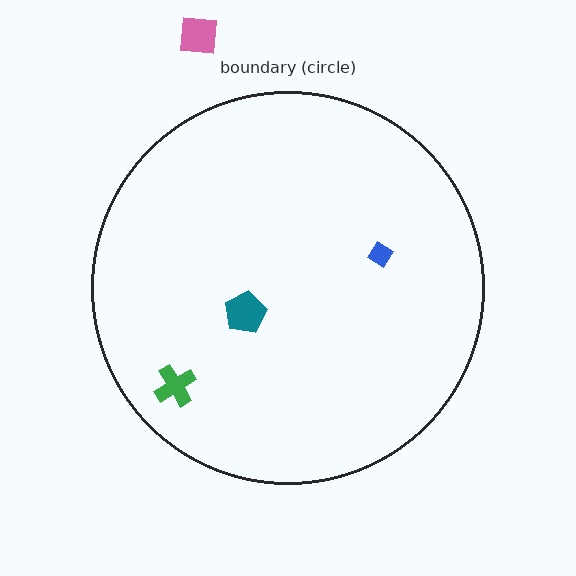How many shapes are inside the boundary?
3 inside, 1 outside.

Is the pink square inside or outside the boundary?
Outside.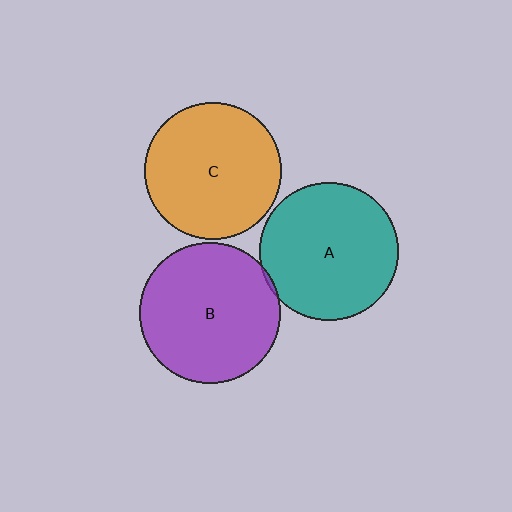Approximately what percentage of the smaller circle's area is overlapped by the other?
Approximately 5%.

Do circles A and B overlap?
Yes.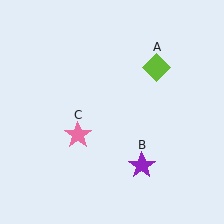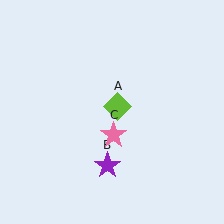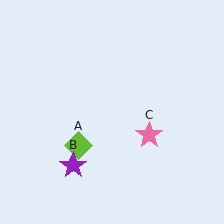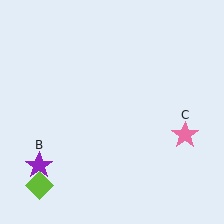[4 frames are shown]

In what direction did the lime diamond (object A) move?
The lime diamond (object A) moved down and to the left.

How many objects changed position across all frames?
3 objects changed position: lime diamond (object A), purple star (object B), pink star (object C).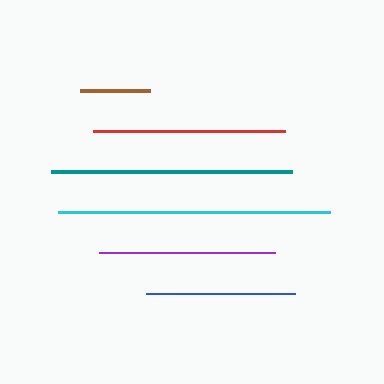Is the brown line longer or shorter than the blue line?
The blue line is longer than the brown line.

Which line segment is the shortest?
The brown line is the shortest at approximately 70 pixels.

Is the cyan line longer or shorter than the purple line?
The cyan line is longer than the purple line.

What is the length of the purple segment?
The purple segment is approximately 177 pixels long.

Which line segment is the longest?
The cyan line is the longest at approximately 272 pixels.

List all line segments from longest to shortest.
From longest to shortest: cyan, teal, red, purple, blue, brown.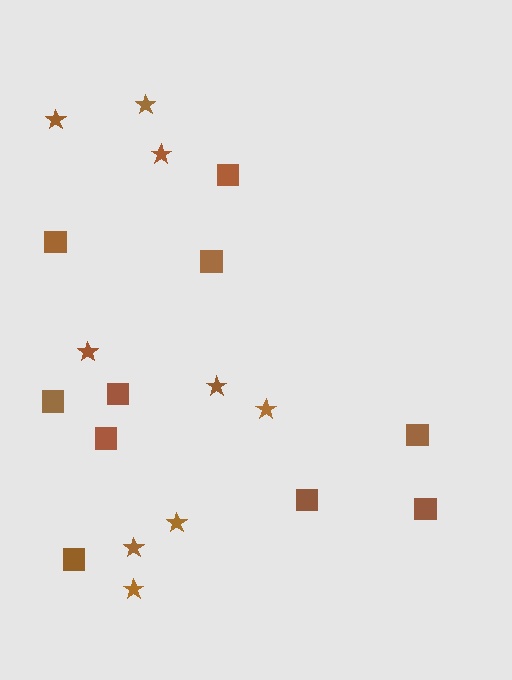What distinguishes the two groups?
There are 2 groups: one group of squares (10) and one group of stars (9).